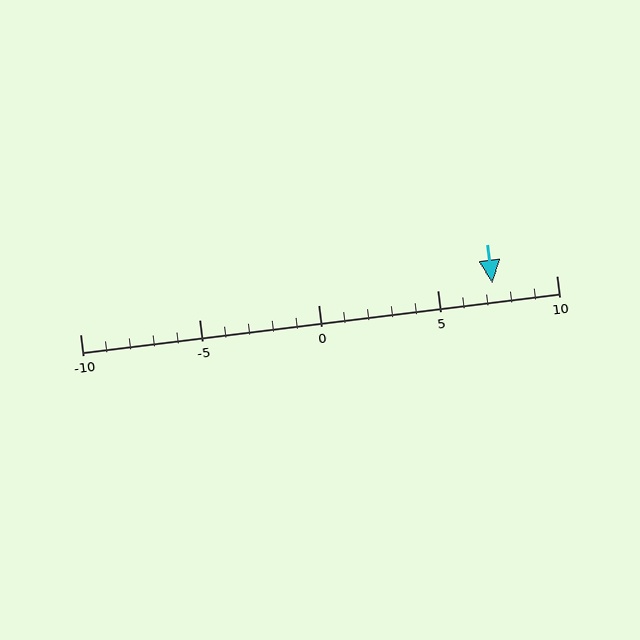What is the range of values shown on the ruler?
The ruler shows values from -10 to 10.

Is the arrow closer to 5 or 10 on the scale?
The arrow is closer to 5.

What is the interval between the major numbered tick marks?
The major tick marks are spaced 5 units apart.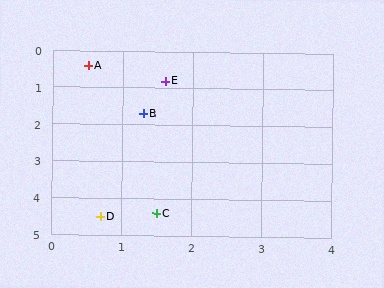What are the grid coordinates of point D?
Point D is at approximately (0.7, 4.5).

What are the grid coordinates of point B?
Point B is at approximately (1.3, 1.7).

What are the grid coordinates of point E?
Point E is at approximately (1.6, 0.8).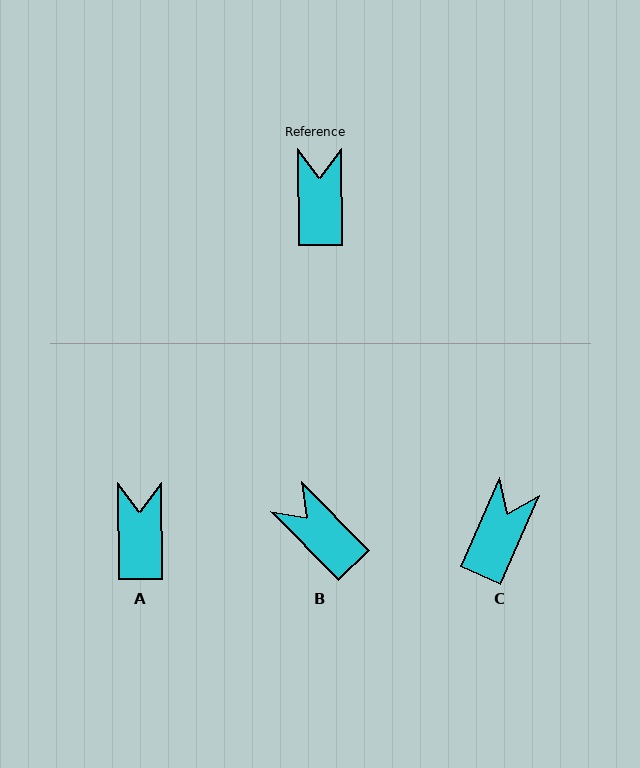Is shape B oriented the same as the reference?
No, it is off by about 44 degrees.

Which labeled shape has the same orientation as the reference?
A.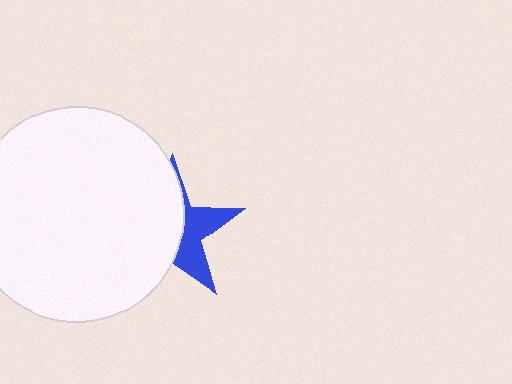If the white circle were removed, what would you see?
You would see the complete blue star.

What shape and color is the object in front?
The object in front is a white circle.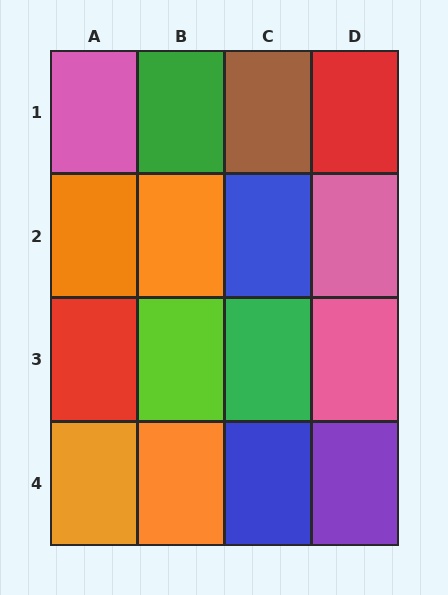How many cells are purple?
1 cell is purple.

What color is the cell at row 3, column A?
Red.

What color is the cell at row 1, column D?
Red.